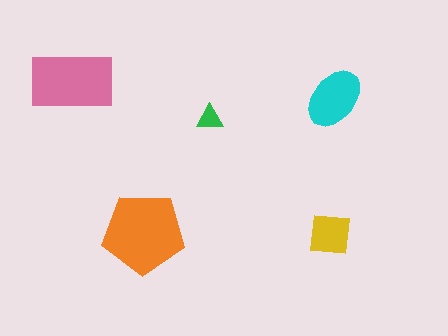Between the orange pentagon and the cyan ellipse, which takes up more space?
The orange pentagon.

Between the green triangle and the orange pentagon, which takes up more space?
The orange pentagon.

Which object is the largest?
The orange pentagon.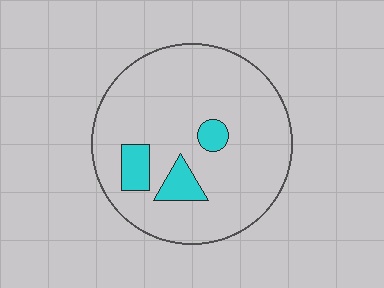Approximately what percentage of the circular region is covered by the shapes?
Approximately 10%.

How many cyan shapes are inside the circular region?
3.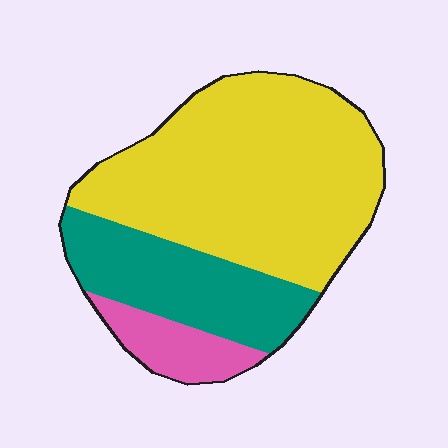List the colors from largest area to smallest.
From largest to smallest: yellow, teal, pink.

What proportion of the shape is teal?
Teal takes up about one quarter (1/4) of the shape.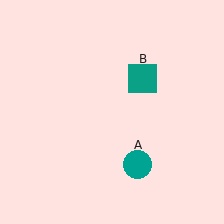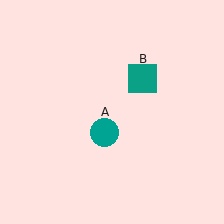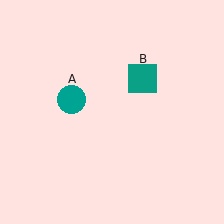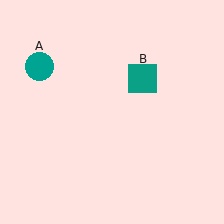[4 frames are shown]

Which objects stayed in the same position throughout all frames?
Teal square (object B) remained stationary.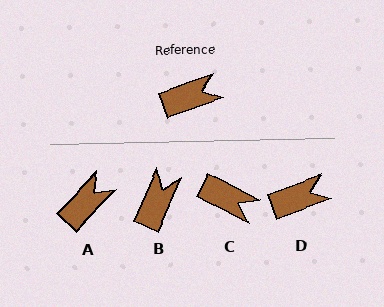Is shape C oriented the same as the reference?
No, it is off by about 48 degrees.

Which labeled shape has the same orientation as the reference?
D.